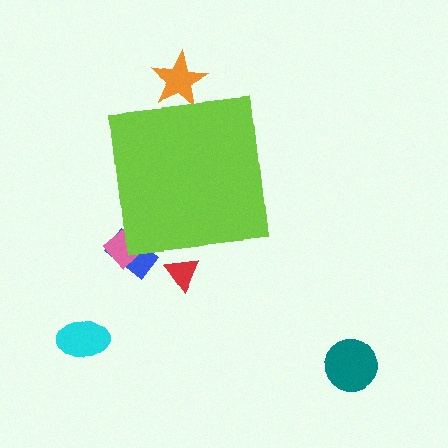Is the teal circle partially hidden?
No, the teal circle is fully visible.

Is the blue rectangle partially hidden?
Yes, the blue rectangle is partially hidden behind the lime square.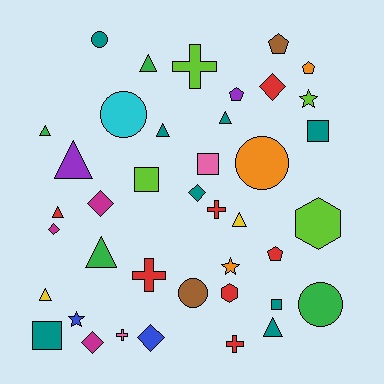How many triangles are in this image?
There are 10 triangles.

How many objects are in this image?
There are 40 objects.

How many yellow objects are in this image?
There are 2 yellow objects.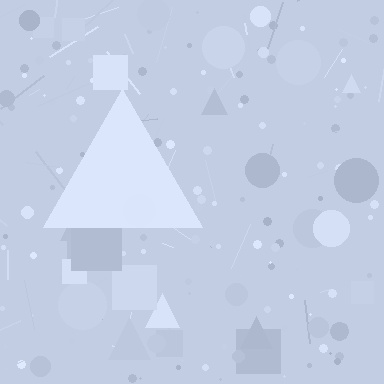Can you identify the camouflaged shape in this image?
The camouflaged shape is a triangle.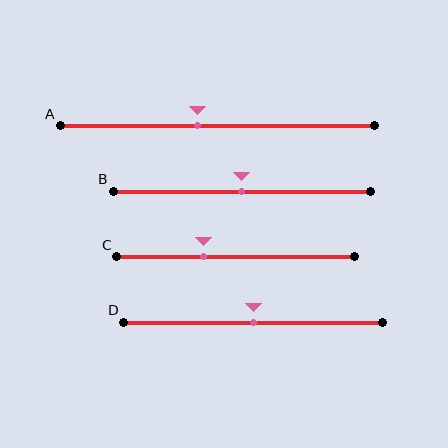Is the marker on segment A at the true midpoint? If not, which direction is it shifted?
No, the marker on segment A is shifted to the left by about 6% of the segment length.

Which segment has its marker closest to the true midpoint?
Segment B has its marker closest to the true midpoint.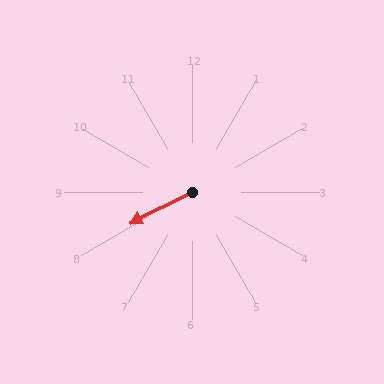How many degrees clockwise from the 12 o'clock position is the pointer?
Approximately 244 degrees.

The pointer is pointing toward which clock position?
Roughly 8 o'clock.